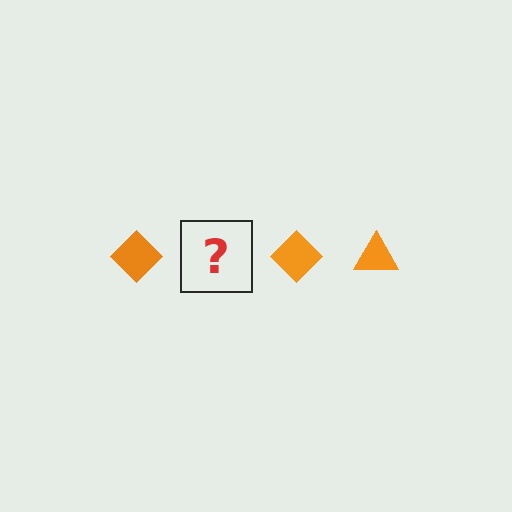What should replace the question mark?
The question mark should be replaced with an orange triangle.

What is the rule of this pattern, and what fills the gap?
The rule is that the pattern cycles through diamond, triangle shapes in orange. The gap should be filled with an orange triangle.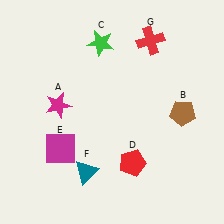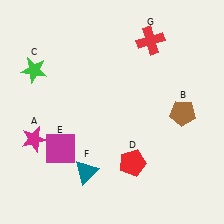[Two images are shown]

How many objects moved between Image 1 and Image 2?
2 objects moved between the two images.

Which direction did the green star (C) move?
The green star (C) moved left.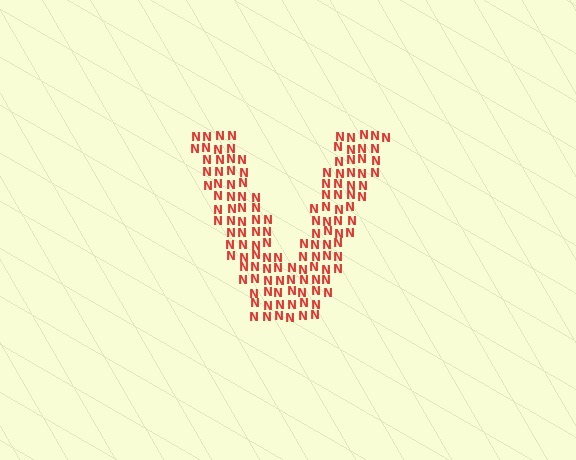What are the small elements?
The small elements are letter N's.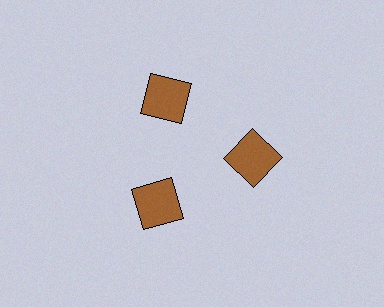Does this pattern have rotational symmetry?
Yes, this pattern has 3-fold rotational symmetry. It looks the same after rotating 120 degrees around the center.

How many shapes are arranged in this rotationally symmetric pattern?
There are 3 shapes, arranged in 3 groups of 1.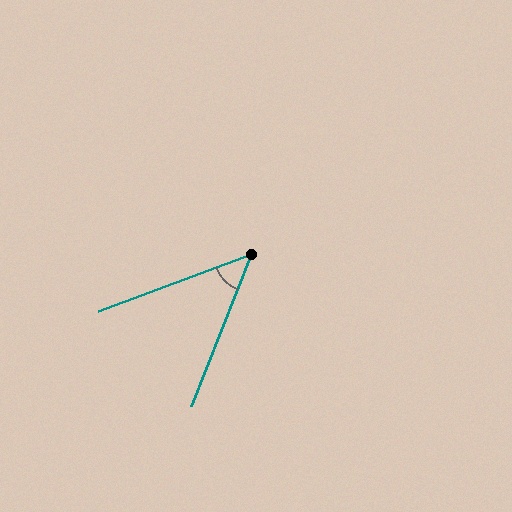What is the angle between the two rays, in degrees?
Approximately 48 degrees.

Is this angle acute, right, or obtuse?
It is acute.